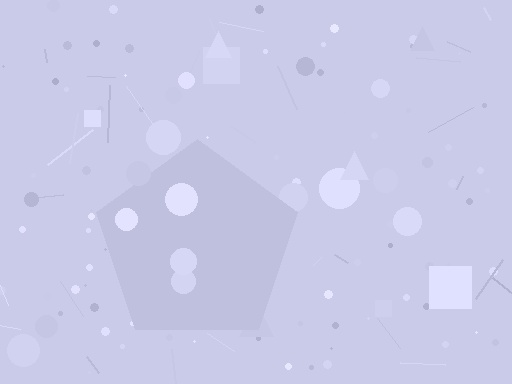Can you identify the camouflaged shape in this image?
The camouflaged shape is a pentagon.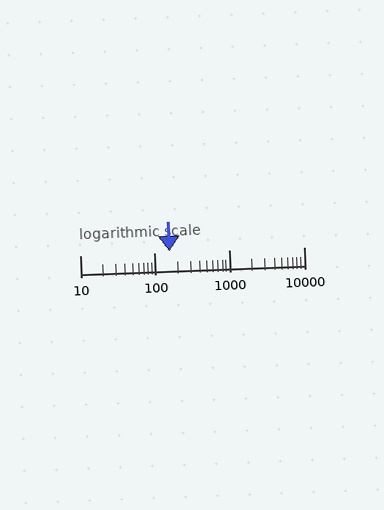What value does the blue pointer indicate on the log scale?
The pointer indicates approximately 160.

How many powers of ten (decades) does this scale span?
The scale spans 3 decades, from 10 to 10000.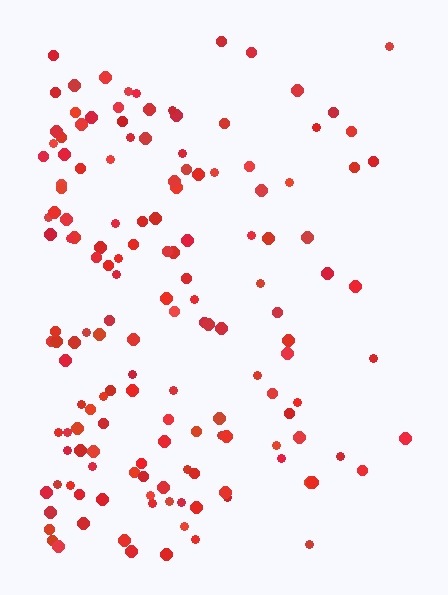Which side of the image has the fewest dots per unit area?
The right.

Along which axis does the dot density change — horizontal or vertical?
Horizontal.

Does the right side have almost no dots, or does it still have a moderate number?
Still a moderate number, just noticeably fewer than the left.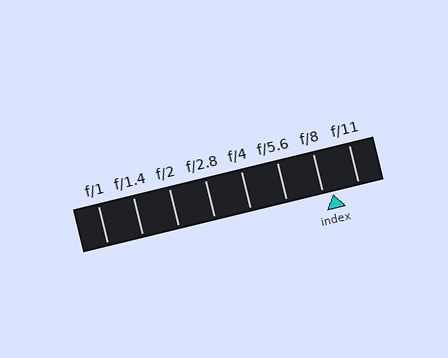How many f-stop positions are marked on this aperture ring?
There are 8 f-stop positions marked.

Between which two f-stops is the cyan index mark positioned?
The index mark is between f/8 and f/11.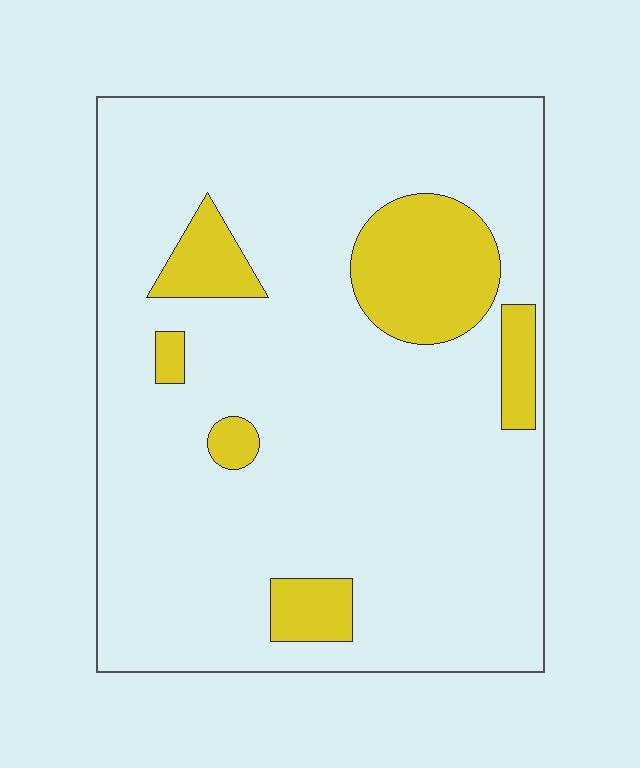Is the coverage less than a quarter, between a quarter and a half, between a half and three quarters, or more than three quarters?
Less than a quarter.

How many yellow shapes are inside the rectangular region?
6.